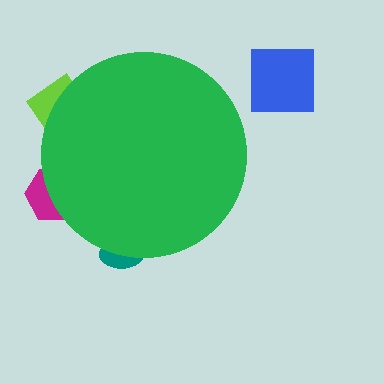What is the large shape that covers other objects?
A green circle.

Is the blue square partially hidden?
No, the blue square is fully visible.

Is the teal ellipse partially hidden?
Yes, the teal ellipse is partially hidden behind the green circle.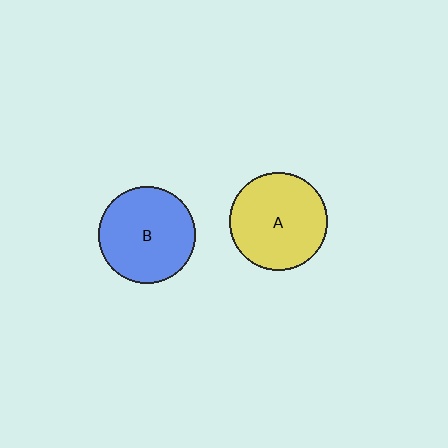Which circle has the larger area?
Circle A (yellow).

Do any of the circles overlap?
No, none of the circles overlap.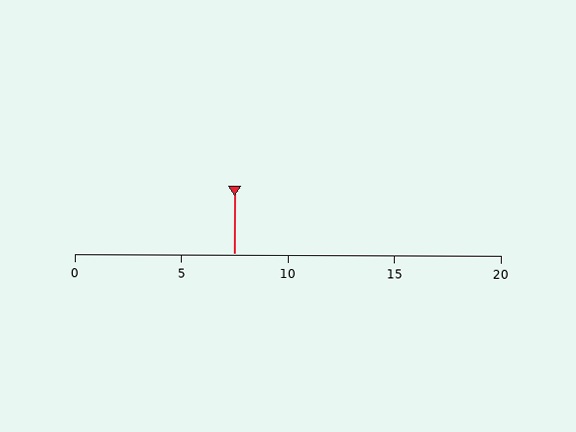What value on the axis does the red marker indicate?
The marker indicates approximately 7.5.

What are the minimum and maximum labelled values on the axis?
The axis runs from 0 to 20.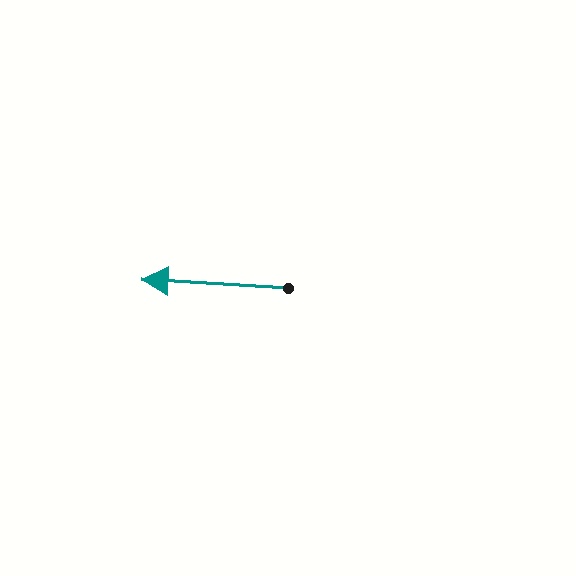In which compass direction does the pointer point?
West.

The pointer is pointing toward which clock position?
Roughly 9 o'clock.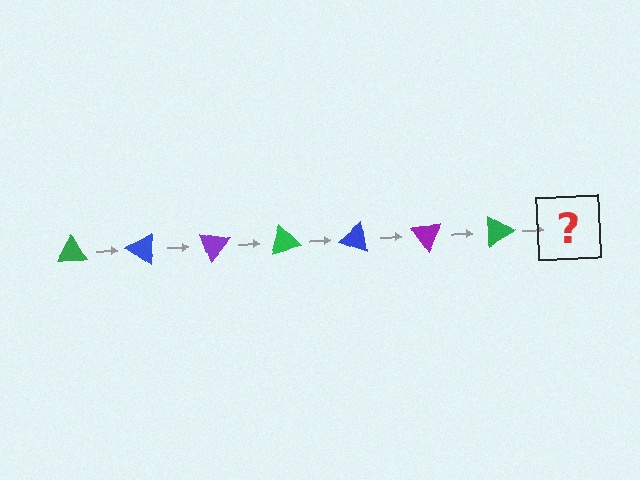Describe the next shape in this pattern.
It should be a blue triangle, rotated 245 degrees from the start.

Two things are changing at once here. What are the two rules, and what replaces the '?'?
The two rules are that it rotates 35 degrees each step and the color cycles through green, blue, and purple. The '?' should be a blue triangle, rotated 245 degrees from the start.